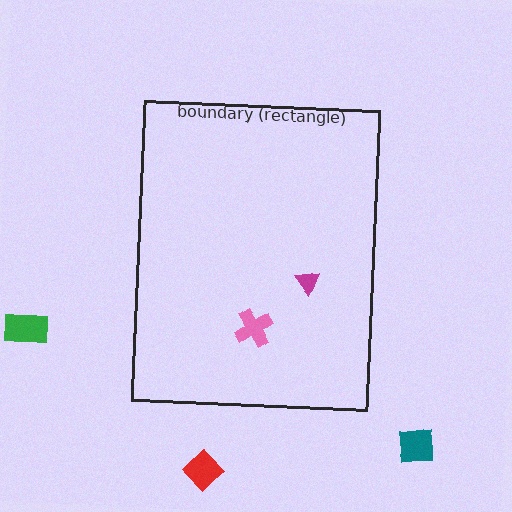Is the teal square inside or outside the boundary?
Outside.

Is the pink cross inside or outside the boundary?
Inside.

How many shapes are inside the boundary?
2 inside, 3 outside.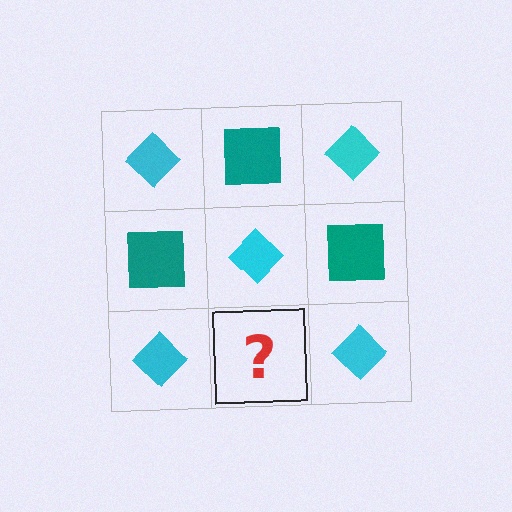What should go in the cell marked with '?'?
The missing cell should contain a teal square.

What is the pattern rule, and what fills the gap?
The rule is that it alternates cyan diamond and teal square in a checkerboard pattern. The gap should be filled with a teal square.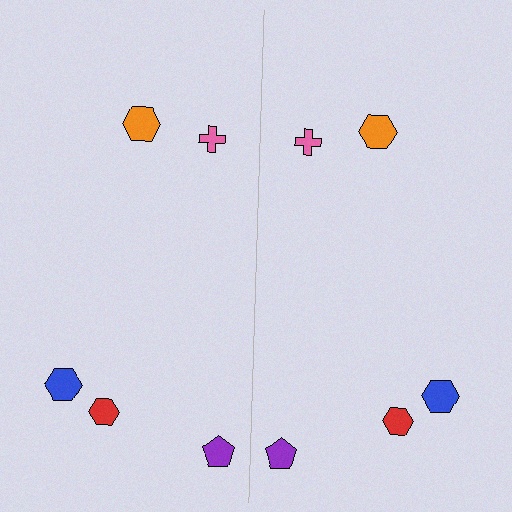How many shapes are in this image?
There are 10 shapes in this image.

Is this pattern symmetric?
Yes, this pattern has bilateral (reflection) symmetry.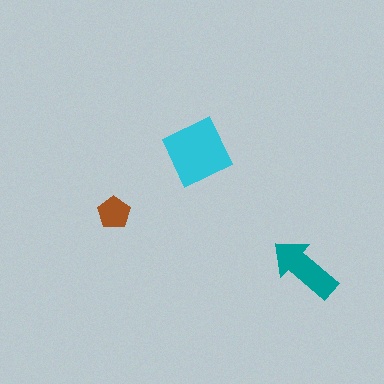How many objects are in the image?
There are 3 objects in the image.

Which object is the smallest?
The brown pentagon.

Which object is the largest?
The cyan diamond.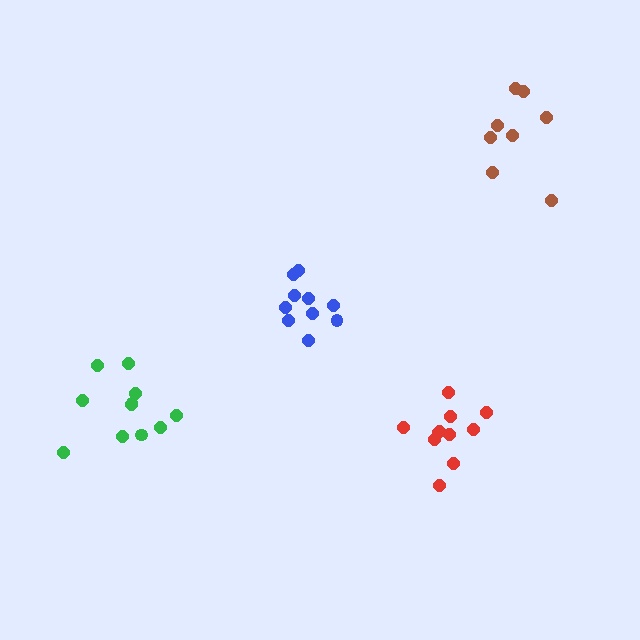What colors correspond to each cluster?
The clusters are colored: blue, green, red, brown.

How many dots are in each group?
Group 1: 10 dots, Group 2: 11 dots, Group 3: 11 dots, Group 4: 8 dots (40 total).